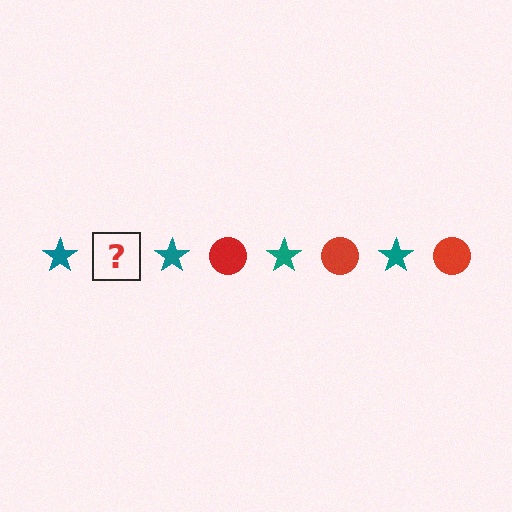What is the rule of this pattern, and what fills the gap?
The rule is that the pattern alternates between teal star and red circle. The gap should be filled with a red circle.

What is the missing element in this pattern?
The missing element is a red circle.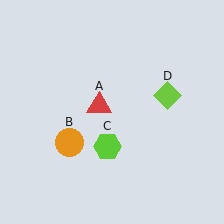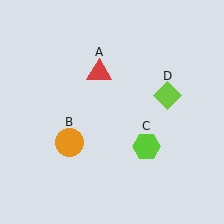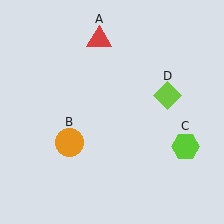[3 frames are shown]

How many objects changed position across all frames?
2 objects changed position: red triangle (object A), lime hexagon (object C).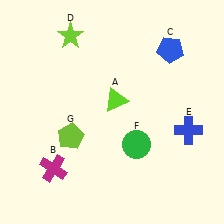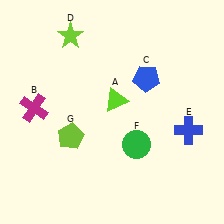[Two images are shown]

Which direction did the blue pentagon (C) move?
The blue pentagon (C) moved down.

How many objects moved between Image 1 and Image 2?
2 objects moved between the two images.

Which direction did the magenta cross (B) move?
The magenta cross (B) moved up.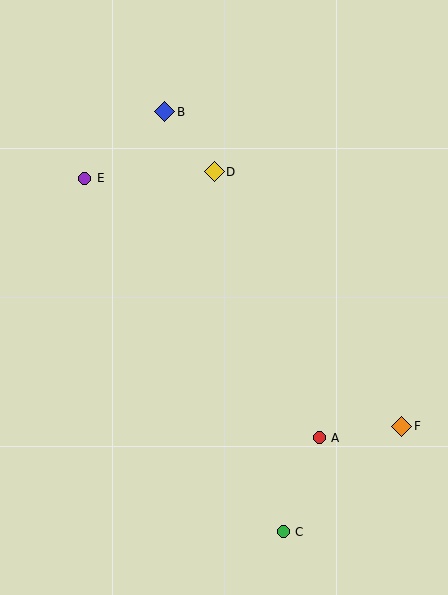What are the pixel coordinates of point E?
Point E is at (85, 178).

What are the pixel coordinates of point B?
Point B is at (165, 112).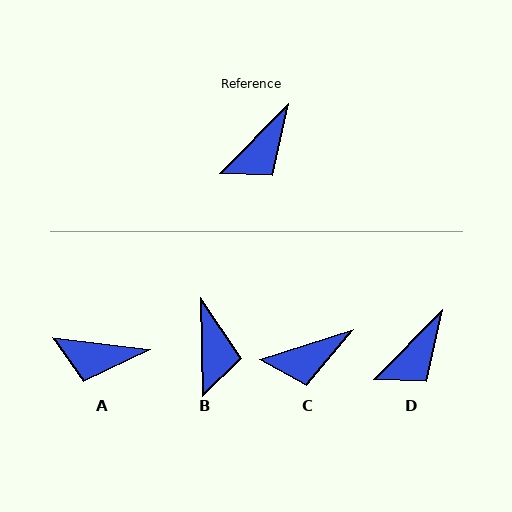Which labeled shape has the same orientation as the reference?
D.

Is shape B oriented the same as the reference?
No, it is off by about 46 degrees.